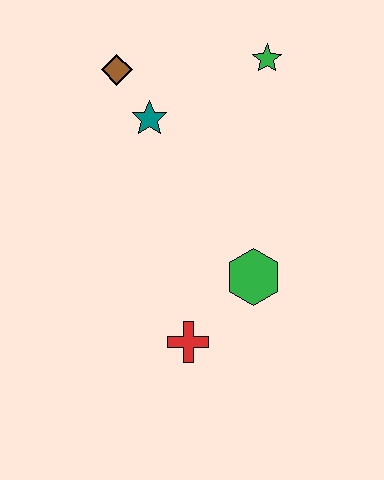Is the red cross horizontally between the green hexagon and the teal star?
Yes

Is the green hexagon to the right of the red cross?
Yes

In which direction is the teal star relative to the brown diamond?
The teal star is below the brown diamond.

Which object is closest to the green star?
The teal star is closest to the green star.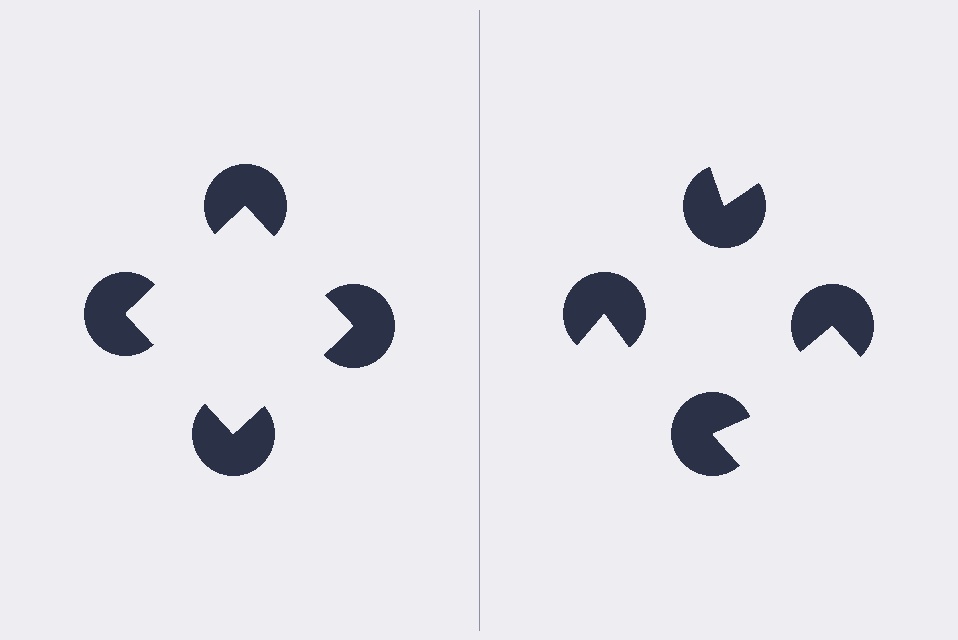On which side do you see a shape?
An illusory square appears on the left side. On the right side the wedge cuts are rotated, so no coherent shape forms.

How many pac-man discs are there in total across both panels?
8 — 4 on each side.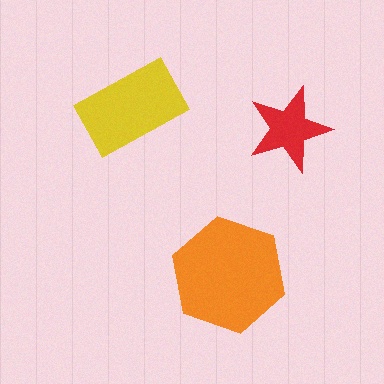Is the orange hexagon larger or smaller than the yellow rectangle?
Larger.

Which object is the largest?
The orange hexagon.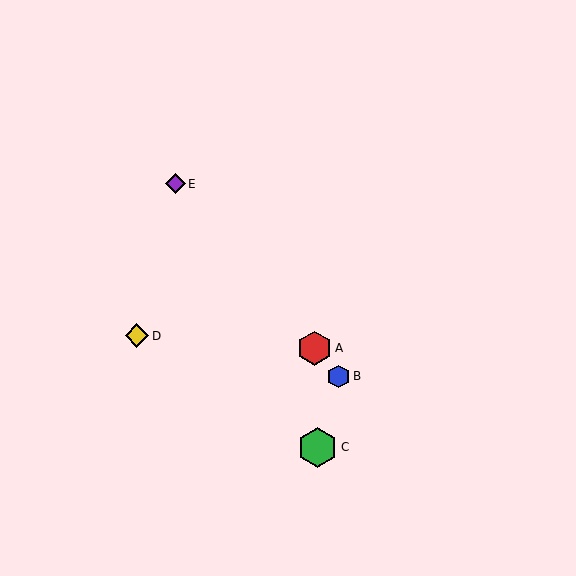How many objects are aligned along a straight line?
3 objects (A, B, E) are aligned along a straight line.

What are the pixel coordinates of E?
Object E is at (175, 184).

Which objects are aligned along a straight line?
Objects A, B, E are aligned along a straight line.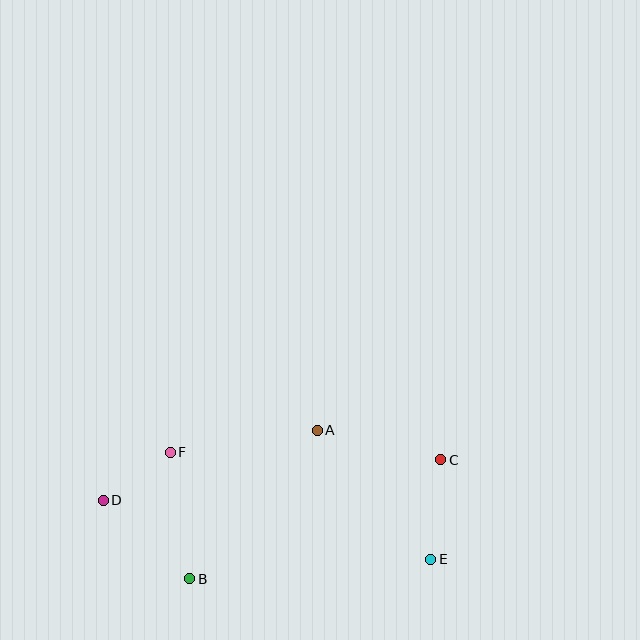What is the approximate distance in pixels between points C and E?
The distance between C and E is approximately 100 pixels.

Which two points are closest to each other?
Points D and F are closest to each other.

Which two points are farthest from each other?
Points C and D are farthest from each other.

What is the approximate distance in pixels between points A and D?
The distance between A and D is approximately 225 pixels.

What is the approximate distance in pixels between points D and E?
The distance between D and E is approximately 333 pixels.